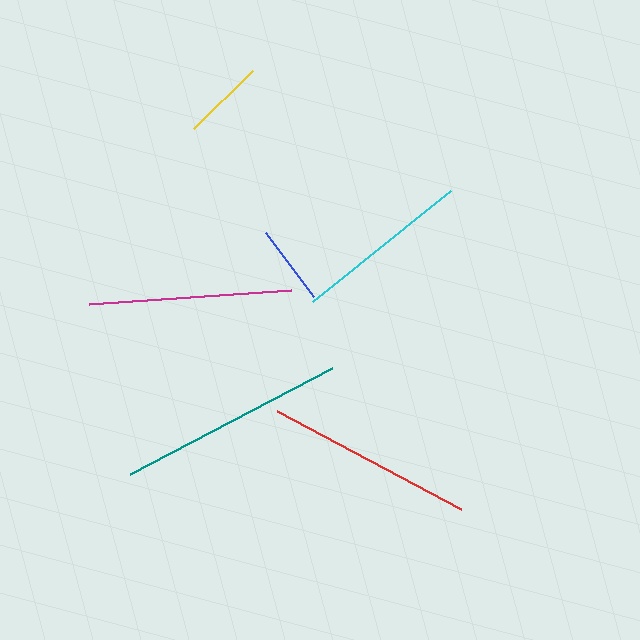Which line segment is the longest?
The teal line is the longest at approximately 228 pixels.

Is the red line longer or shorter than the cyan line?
The red line is longer than the cyan line.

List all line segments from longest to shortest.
From longest to shortest: teal, red, magenta, cyan, yellow, blue.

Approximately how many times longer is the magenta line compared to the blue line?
The magenta line is approximately 2.5 times the length of the blue line.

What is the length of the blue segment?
The blue segment is approximately 80 pixels long.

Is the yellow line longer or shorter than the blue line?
The yellow line is longer than the blue line.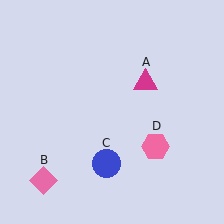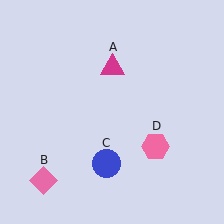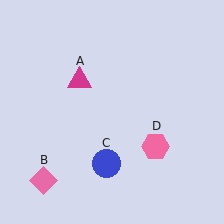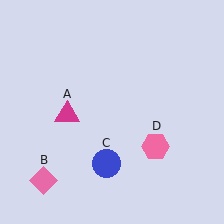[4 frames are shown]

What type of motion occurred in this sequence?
The magenta triangle (object A) rotated counterclockwise around the center of the scene.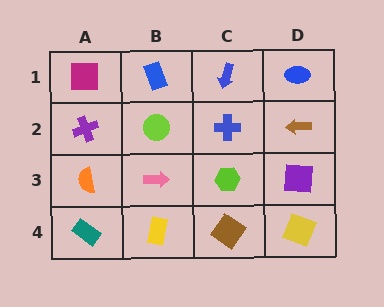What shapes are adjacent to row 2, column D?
A blue ellipse (row 1, column D), a purple square (row 3, column D), a blue cross (row 2, column C).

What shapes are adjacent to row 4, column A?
An orange semicircle (row 3, column A), a yellow rectangle (row 4, column B).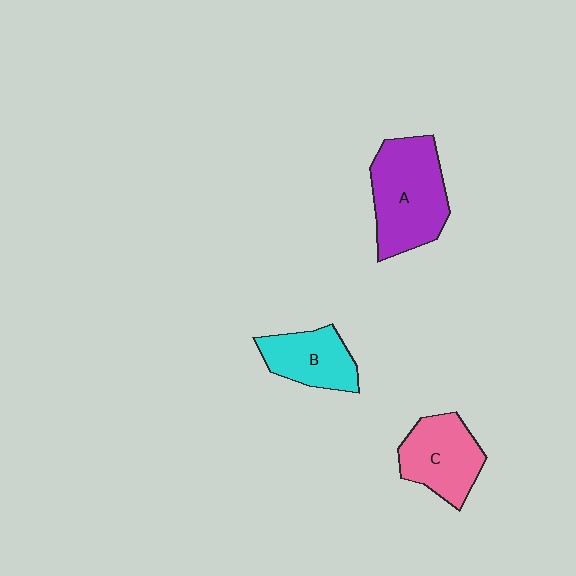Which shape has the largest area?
Shape A (purple).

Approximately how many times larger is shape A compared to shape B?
Approximately 1.6 times.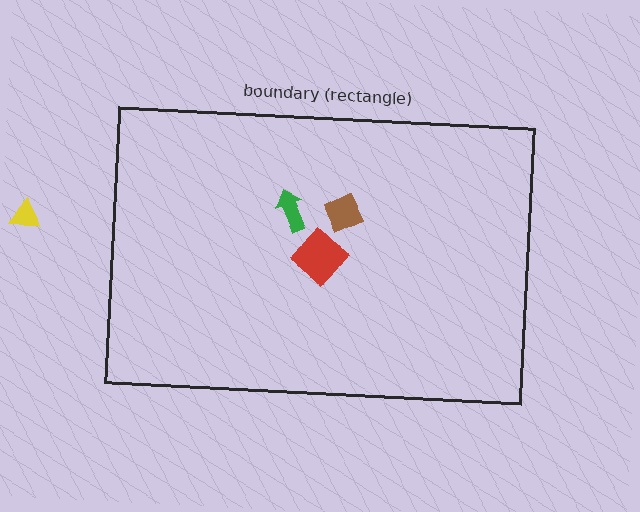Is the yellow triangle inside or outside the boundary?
Outside.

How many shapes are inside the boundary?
5 inside, 1 outside.